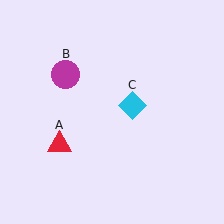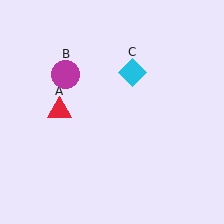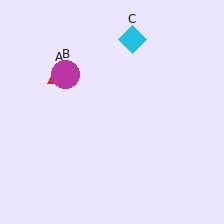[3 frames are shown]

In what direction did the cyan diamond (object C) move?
The cyan diamond (object C) moved up.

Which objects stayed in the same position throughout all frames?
Magenta circle (object B) remained stationary.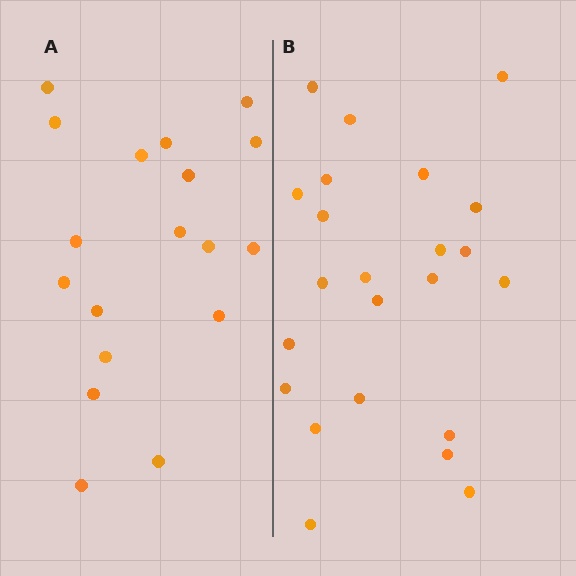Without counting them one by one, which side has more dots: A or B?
Region B (the right region) has more dots.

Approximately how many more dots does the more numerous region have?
Region B has about 5 more dots than region A.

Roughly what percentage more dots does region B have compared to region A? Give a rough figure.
About 30% more.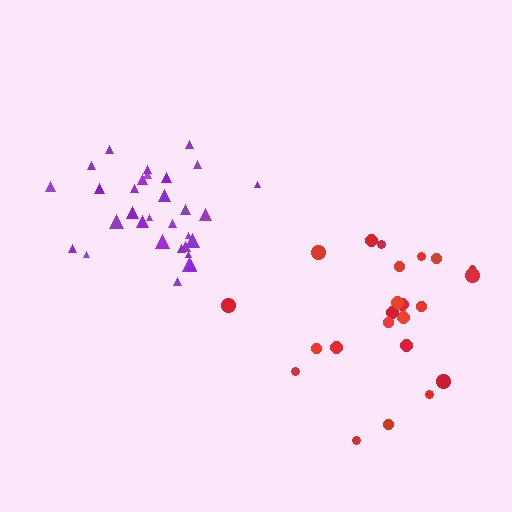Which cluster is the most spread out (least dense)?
Red.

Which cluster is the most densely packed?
Purple.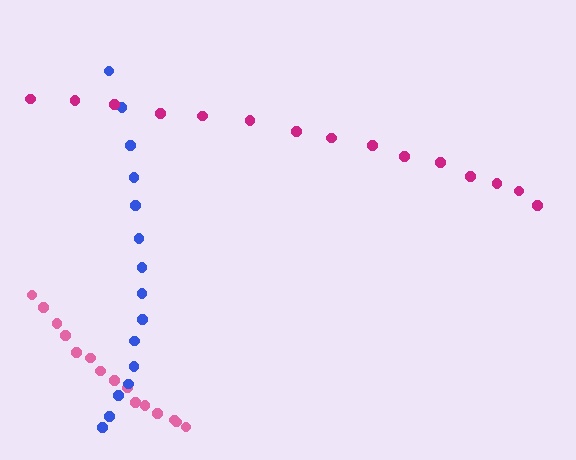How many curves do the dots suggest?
There are 3 distinct paths.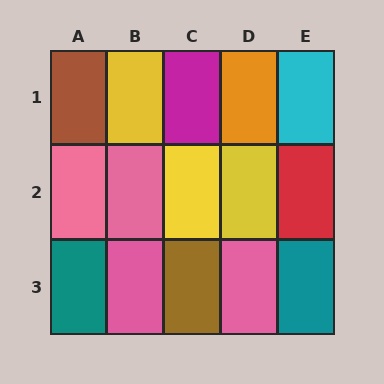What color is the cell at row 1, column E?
Cyan.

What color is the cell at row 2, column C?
Yellow.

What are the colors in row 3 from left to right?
Teal, pink, brown, pink, teal.